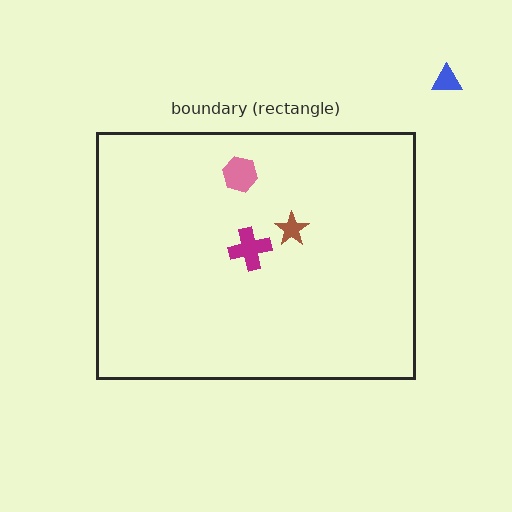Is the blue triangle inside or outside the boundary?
Outside.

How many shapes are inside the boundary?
3 inside, 1 outside.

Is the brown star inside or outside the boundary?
Inside.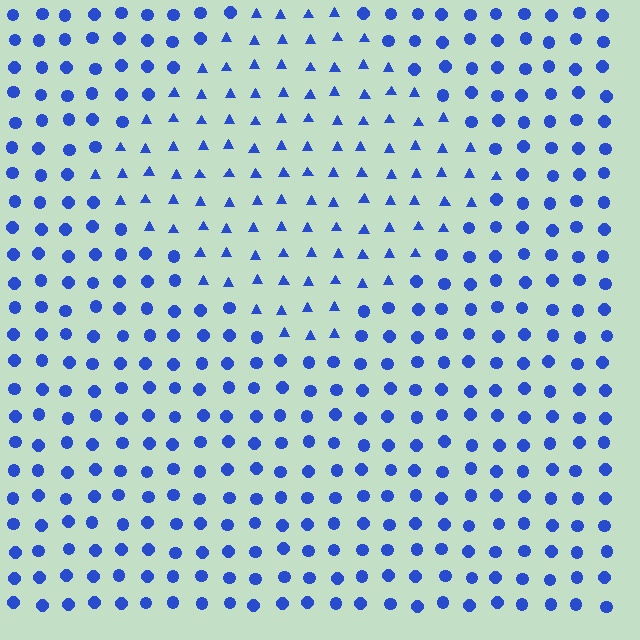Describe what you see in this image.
The image is filled with small blue elements arranged in a uniform grid. A diamond-shaped region contains triangles, while the surrounding area contains circles. The boundary is defined purely by the change in element shape.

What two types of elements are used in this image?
The image uses triangles inside the diamond region and circles outside it.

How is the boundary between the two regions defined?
The boundary is defined by a change in element shape: triangles inside vs. circles outside. All elements share the same color and spacing.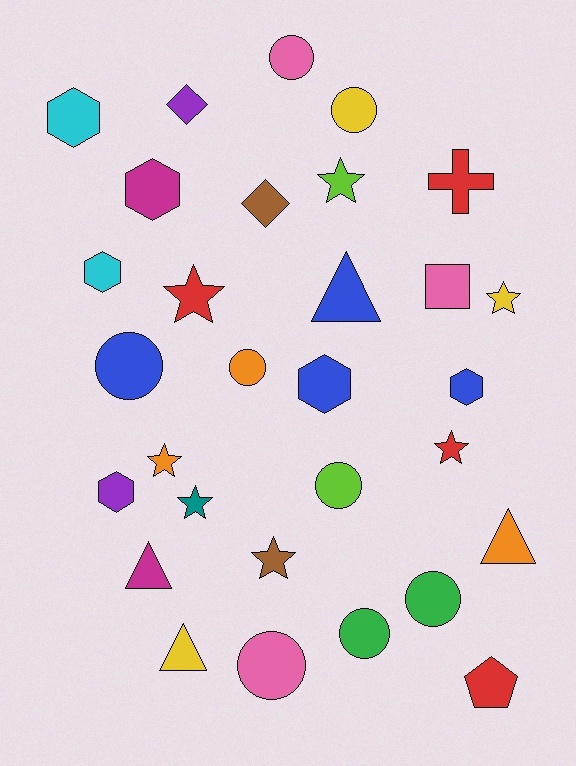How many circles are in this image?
There are 8 circles.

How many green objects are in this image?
There are 2 green objects.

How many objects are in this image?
There are 30 objects.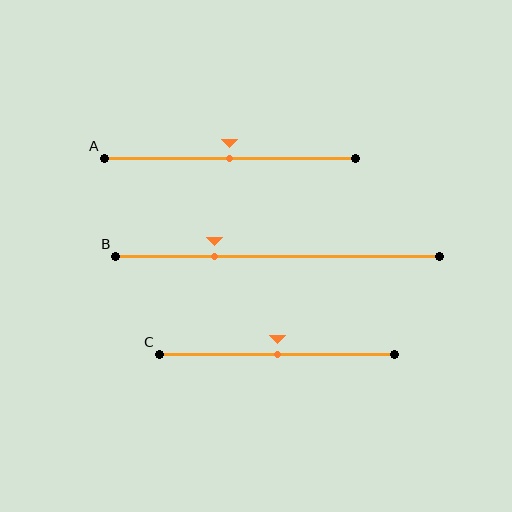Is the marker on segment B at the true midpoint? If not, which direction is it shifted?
No, the marker on segment B is shifted to the left by about 19% of the segment length.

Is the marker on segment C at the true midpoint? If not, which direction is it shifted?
Yes, the marker on segment C is at the true midpoint.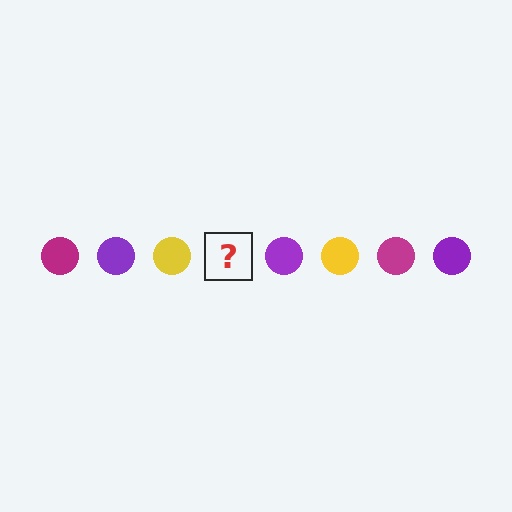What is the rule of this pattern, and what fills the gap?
The rule is that the pattern cycles through magenta, purple, yellow circles. The gap should be filled with a magenta circle.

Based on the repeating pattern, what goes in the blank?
The blank should be a magenta circle.